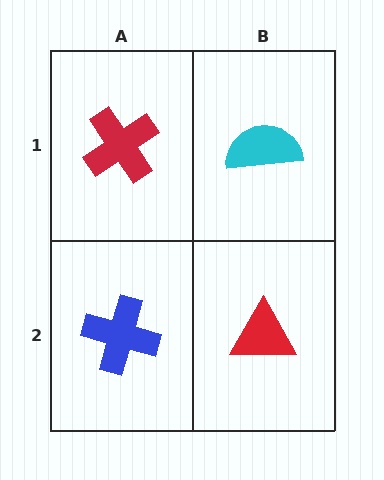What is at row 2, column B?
A red triangle.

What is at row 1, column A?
A red cross.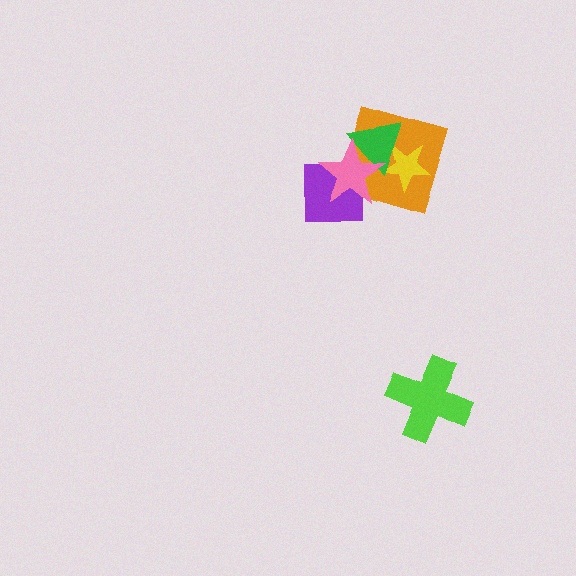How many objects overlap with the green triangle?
3 objects overlap with the green triangle.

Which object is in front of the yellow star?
The green triangle is in front of the yellow star.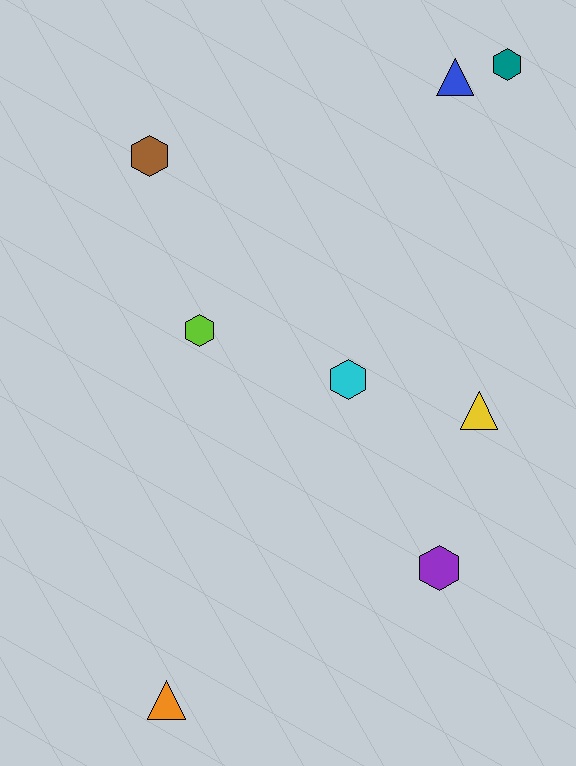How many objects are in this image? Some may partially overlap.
There are 8 objects.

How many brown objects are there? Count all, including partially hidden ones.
There is 1 brown object.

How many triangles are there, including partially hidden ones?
There are 3 triangles.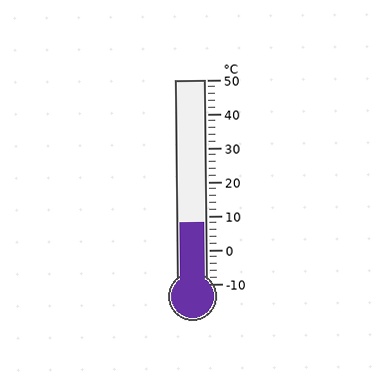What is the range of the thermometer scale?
The thermometer scale ranges from -10°C to 50°C.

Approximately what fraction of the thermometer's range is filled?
The thermometer is filled to approximately 30% of its range.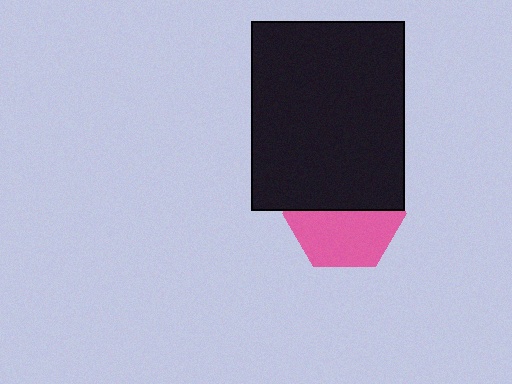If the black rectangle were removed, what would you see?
You would see the complete pink hexagon.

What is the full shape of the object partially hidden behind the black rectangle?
The partially hidden object is a pink hexagon.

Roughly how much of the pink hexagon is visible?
About half of it is visible (roughly 52%).